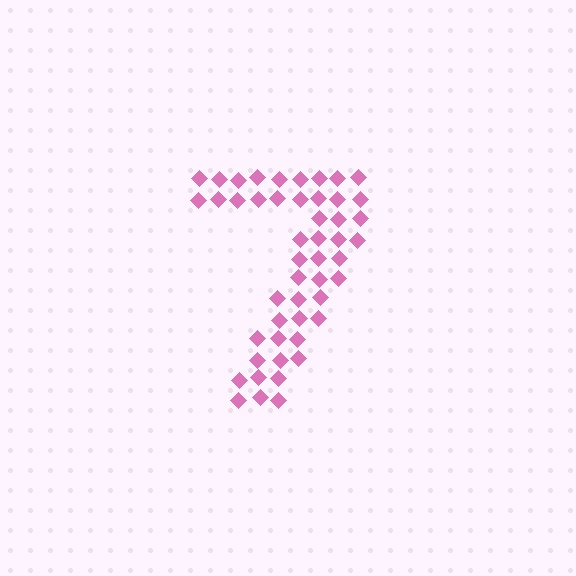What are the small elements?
The small elements are diamonds.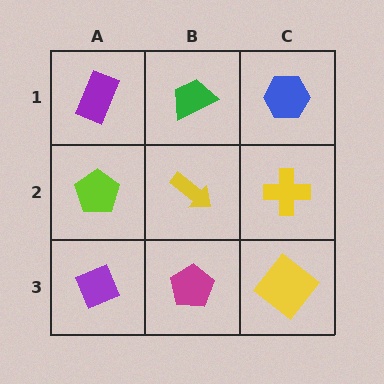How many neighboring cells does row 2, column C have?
3.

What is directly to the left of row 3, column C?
A magenta pentagon.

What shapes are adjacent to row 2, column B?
A green trapezoid (row 1, column B), a magenta pentagon (row 3, column B), a lime pentagon (row 2, column A), a yellow cross (row 2, column C).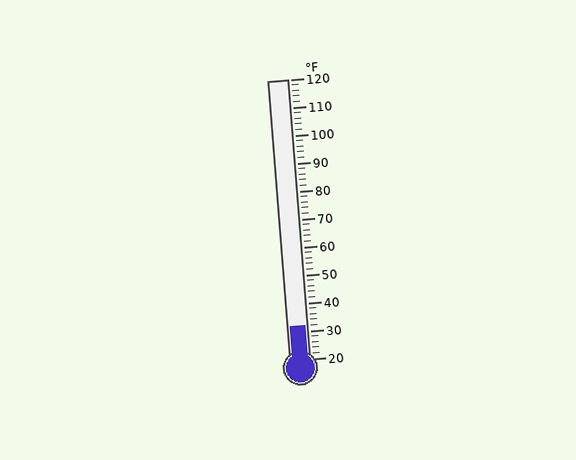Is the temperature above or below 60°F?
The temperature is below 60°F.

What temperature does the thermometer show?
The thermometer shows approximately 32°F.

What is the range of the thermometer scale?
The thermometer scale ranges from 20°F to 120°F.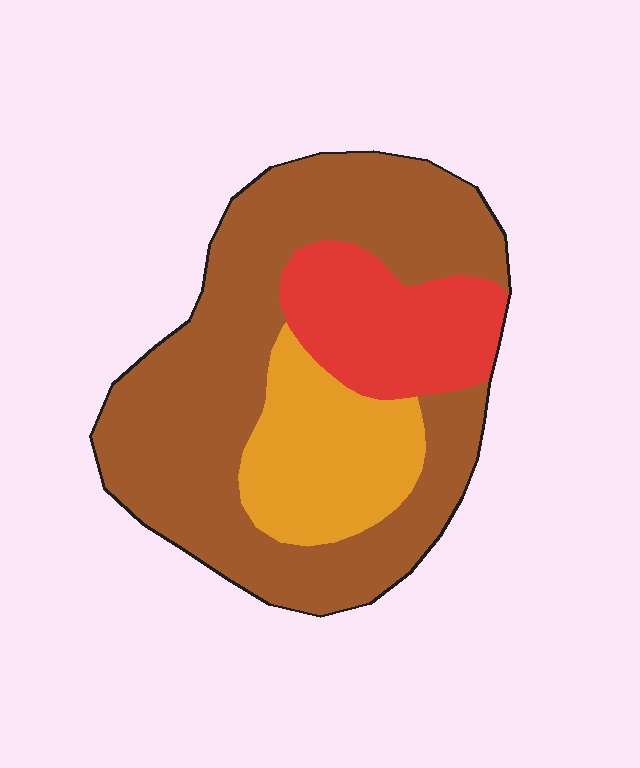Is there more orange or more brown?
Brown.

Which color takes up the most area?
Brown, at roughly 60%.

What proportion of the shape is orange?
Orange takes up less than a quarter of the shape.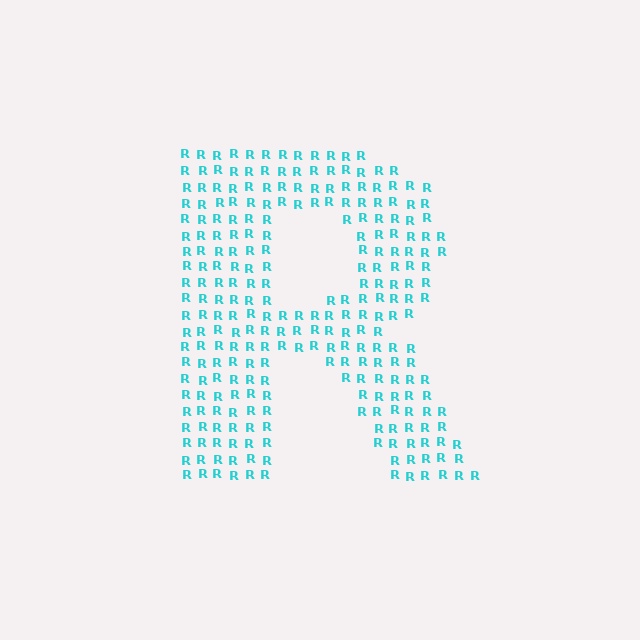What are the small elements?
The small elements are letter R's.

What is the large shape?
The large shape is the letter R.